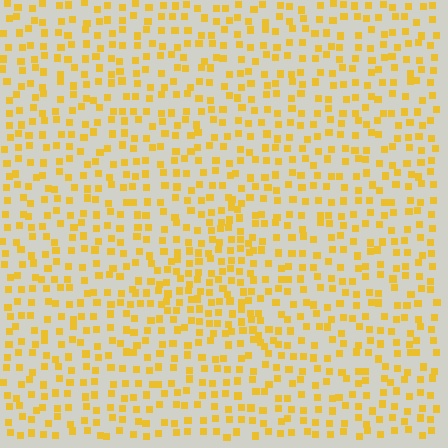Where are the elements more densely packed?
The elements are more densely packed inside the triangle boundary.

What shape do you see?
I see a triangle.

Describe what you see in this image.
The image contains small yellow elements arranged at two different densities. A triangle-shaped region is visible where the elements are more densely packed than the surrounding area.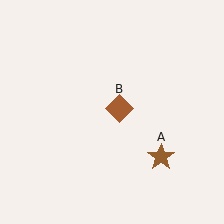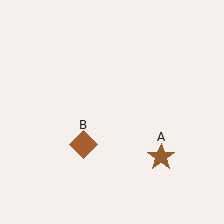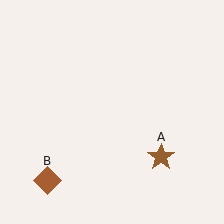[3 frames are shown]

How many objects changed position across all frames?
1 object changed position: brown diamond (object B).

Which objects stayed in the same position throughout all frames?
Brown star (object A) remained stationary.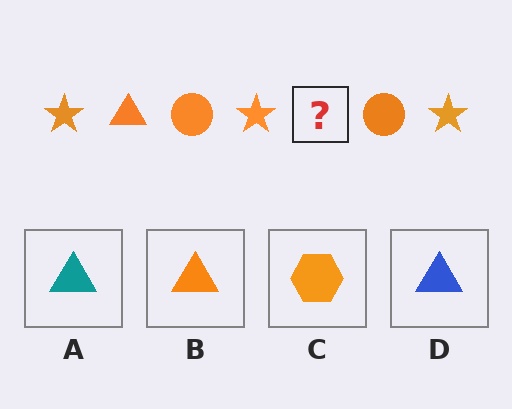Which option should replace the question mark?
Option B.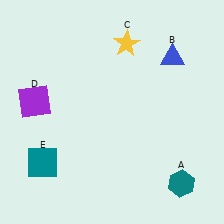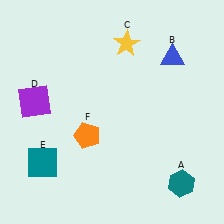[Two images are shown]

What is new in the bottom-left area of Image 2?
An orange pentagon (F) was added in the bottom-left area of Image 2.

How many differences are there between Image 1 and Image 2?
There is 1 difference between the two images.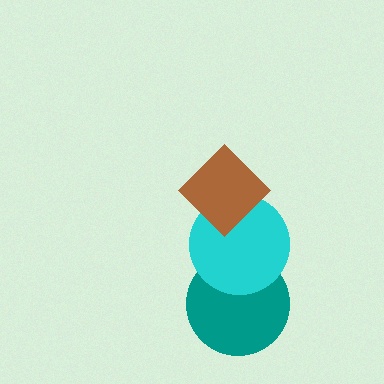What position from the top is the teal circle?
The teal circle is 3rd from the top.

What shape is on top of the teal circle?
The cyan circle is on top of the teal circle.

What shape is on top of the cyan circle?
The brown diamond is on top of the cyan circle.